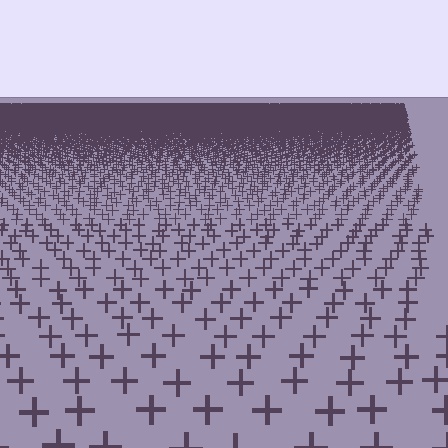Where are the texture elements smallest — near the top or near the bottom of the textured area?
Near the top.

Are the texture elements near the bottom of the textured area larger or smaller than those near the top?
Larger. Near the bottom, elements are closer to the viewer and appear at a bigger on-screen size.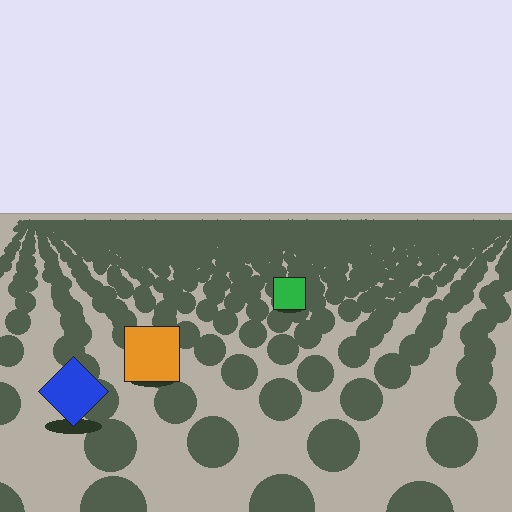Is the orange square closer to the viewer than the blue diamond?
No. The blue diamond is closer — you can tell from the texture gradient: the ground texture is coarser near it.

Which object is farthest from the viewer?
The green square is farthest from the viewer. It appears smaller and the ground texture around it is denser.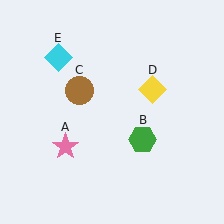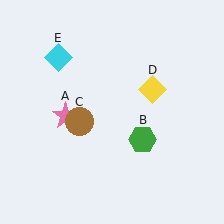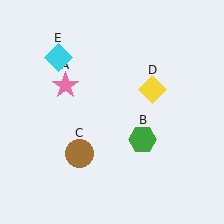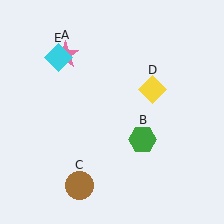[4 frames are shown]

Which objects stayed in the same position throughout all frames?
Green hexagon (object B) and yellow diamond (object D) and cyan diamond (object E) remained stationary.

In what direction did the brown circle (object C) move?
The brown circle (object C) moved down.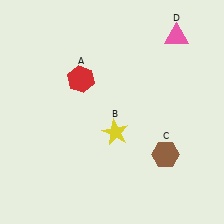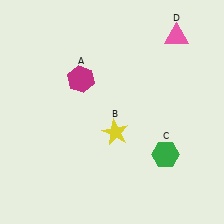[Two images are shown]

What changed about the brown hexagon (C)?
In Image 1, C is brown. In Image 2, it changed to green.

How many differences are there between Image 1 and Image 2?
There are 2 differences between the two images.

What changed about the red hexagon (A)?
In Image 1, A is red. In Image 2, it changed to magenta.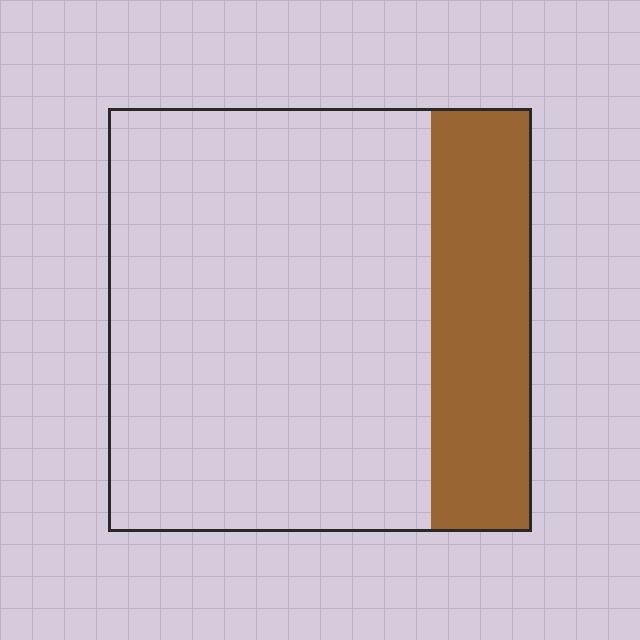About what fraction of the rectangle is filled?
About one quarter (1/4).